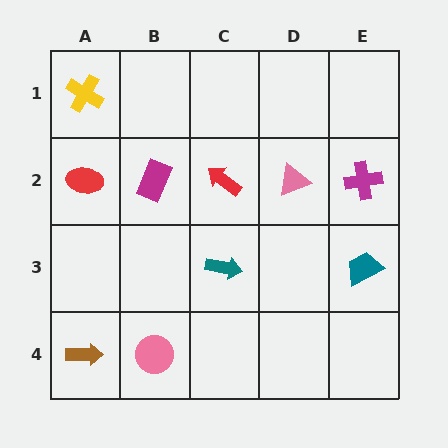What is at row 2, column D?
A pink triangle.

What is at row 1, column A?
A yellow cross.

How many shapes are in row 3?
2 shapes.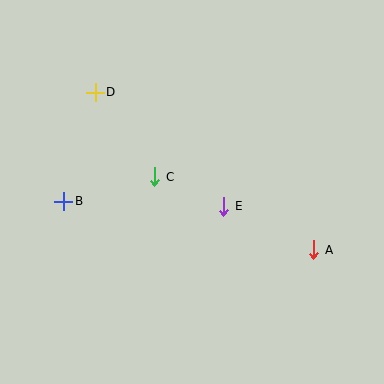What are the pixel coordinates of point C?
Point C is at (155, 177).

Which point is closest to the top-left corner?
Point D is closest to the top-left corner.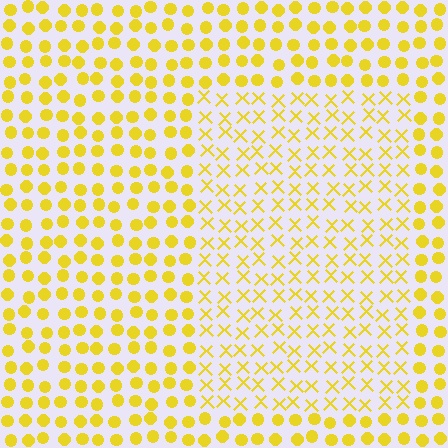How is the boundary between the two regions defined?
The boundary is defined by a change in element shape: X marks inside vs. circles outside. All elements share the same color and spacing.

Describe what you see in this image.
The image is filled with small yellow elements arranged in a uniform grid. A rectangle-shaped region contains X marks, while the surrounding area contains circles. The boundary is defined purely by the change in element shape.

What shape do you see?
I see a rectangle.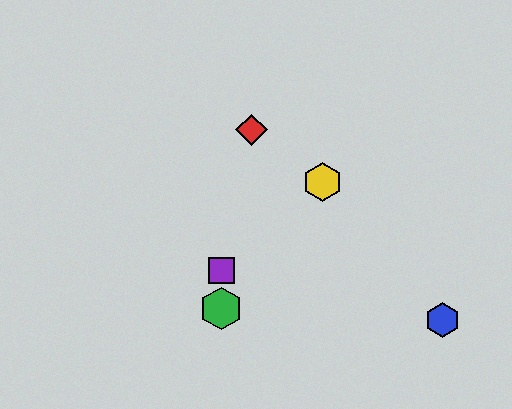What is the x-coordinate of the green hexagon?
The green hexagon is at x≈221.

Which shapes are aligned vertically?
The green hexagon, the purple square are aligned vertically.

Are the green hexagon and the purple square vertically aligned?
Yes, both are at x≈221.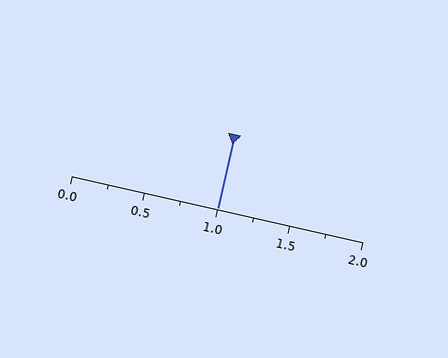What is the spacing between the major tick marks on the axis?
The major ticks are spaced 0.5 apart.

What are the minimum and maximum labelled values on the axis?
The axis runs from 0.0 to 2.0.